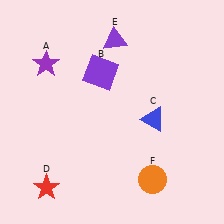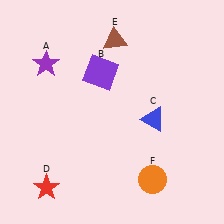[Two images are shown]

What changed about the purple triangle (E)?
In Image 1, E is purple. In Image 2, it changed to brown.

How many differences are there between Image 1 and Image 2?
There is 1 difference between the two images.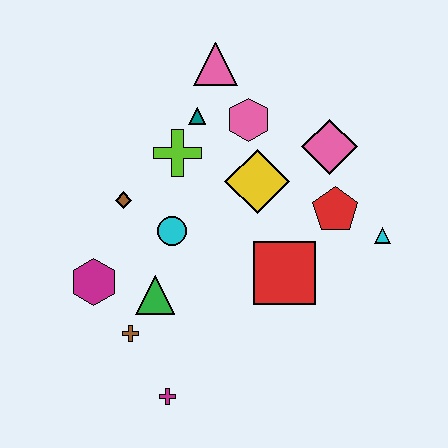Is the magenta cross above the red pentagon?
No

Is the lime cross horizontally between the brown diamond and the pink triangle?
Yes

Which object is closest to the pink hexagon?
The teal triangle is closest to the pink hexagon.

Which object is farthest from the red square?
The pink triangle is farthest from the red square.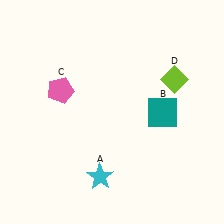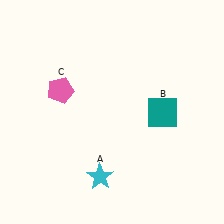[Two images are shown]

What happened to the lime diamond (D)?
The lime diamond (D) was removed in Image 2. It was in the top-right area of Image 1.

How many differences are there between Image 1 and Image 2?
There is 1 difference between the two images.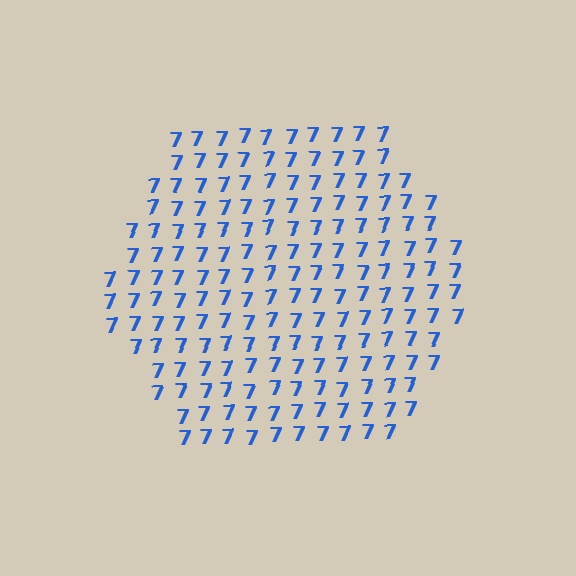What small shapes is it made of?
It is made of small digit 7's.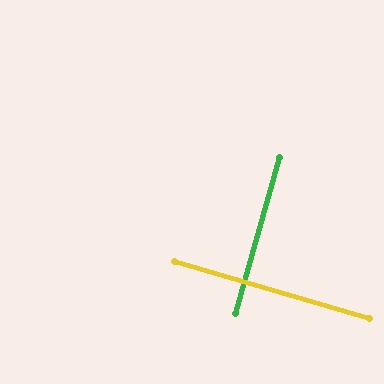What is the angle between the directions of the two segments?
Approximately 90 degrees.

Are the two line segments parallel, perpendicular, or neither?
Perpendicular — they meet at approximately 90°.